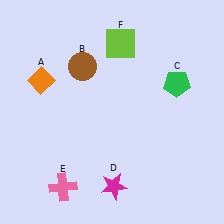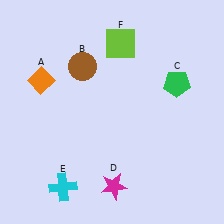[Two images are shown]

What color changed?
The cross (E) changed from pink in Image 1 to cyan in Image 2.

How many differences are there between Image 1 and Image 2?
There is 1 difference between the two images.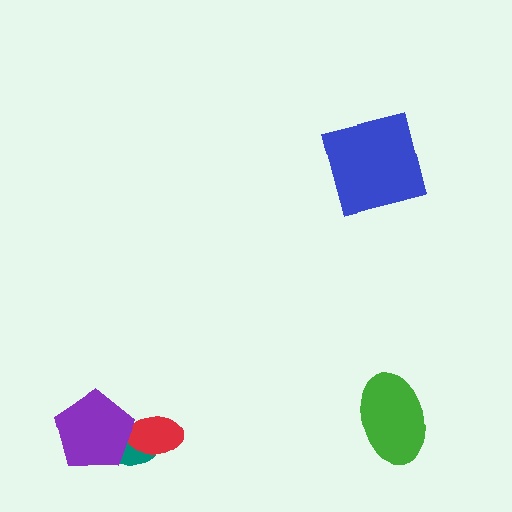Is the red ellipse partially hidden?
Yes, it is partially covered by another shape.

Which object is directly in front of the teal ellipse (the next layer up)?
The red ellipse is directly in front of the teal ellipse.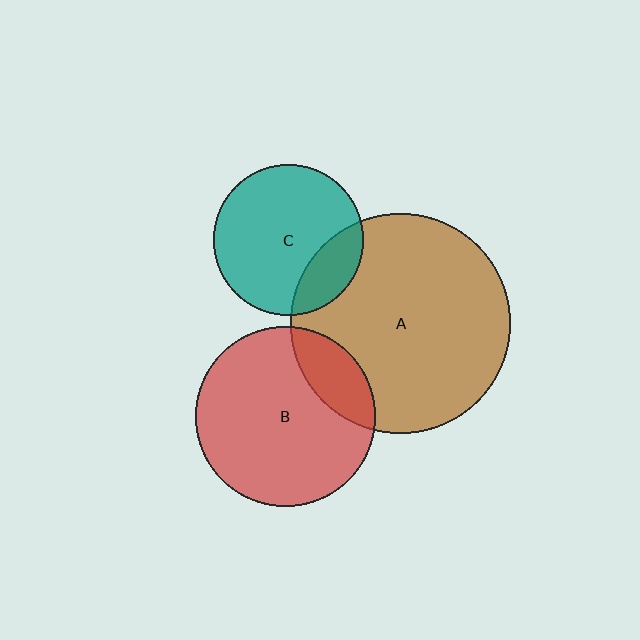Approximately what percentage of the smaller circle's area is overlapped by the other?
Approximately 20%.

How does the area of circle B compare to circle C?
Approximately 1.4 times.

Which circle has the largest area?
Circle A (brown).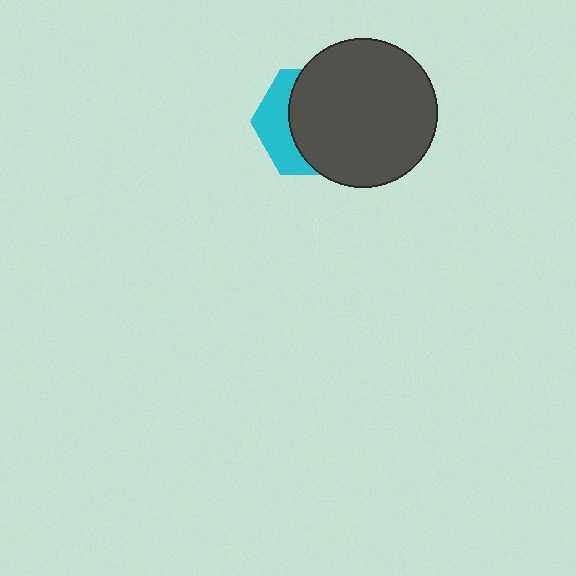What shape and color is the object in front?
The object in front is a dark gray circle.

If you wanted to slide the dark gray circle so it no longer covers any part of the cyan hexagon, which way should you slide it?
Slide it right — that is the most direct way to separate the two shapes.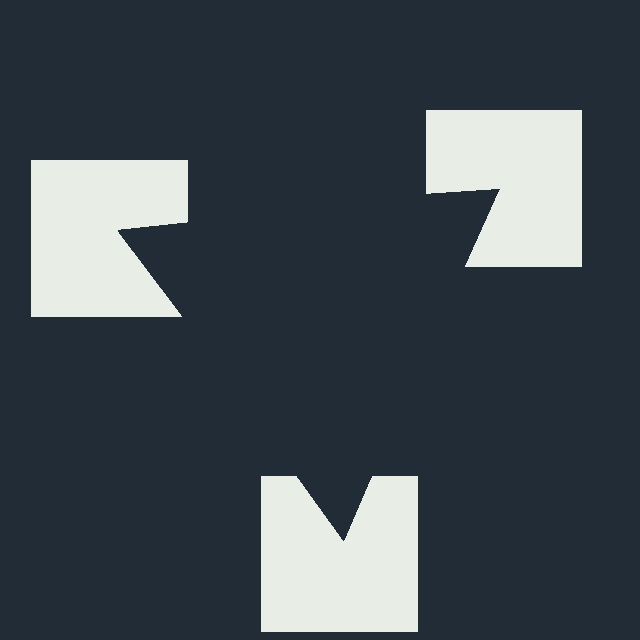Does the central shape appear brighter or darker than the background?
It typically appears slightly darker than the background, even though no actual brightness change is drawn.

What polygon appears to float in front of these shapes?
An illusory triangle — its edges are inferred from the aligned wedge cuts in the notched squares, not physically drawn.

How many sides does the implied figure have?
3 sides.